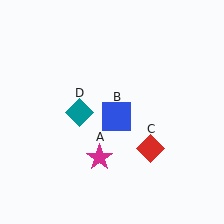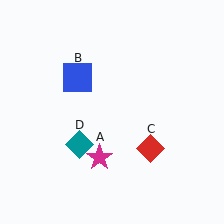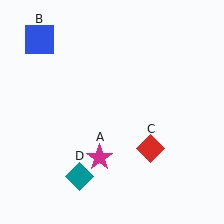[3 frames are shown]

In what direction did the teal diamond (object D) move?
The teal diamond (object D) moved down.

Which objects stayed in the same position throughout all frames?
Magenta star (object A) and red diamond (object C) remained stationary.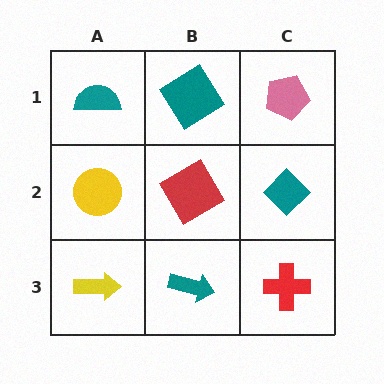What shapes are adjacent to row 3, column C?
A teal diamond (row 2, column C), a teal arrow (row 3, column B).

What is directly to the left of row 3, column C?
A teal arrow.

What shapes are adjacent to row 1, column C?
A teal diamond (row 2, column C), a teal diamond (row 1, column B).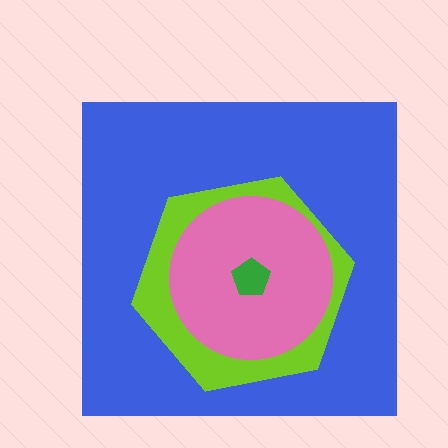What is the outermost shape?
The blue square.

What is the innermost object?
The green pentagon.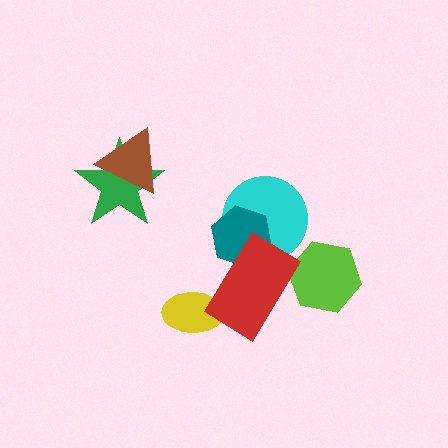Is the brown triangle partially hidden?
No, no other shape covers it.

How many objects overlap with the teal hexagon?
2 objects overlap with the teal hexagon.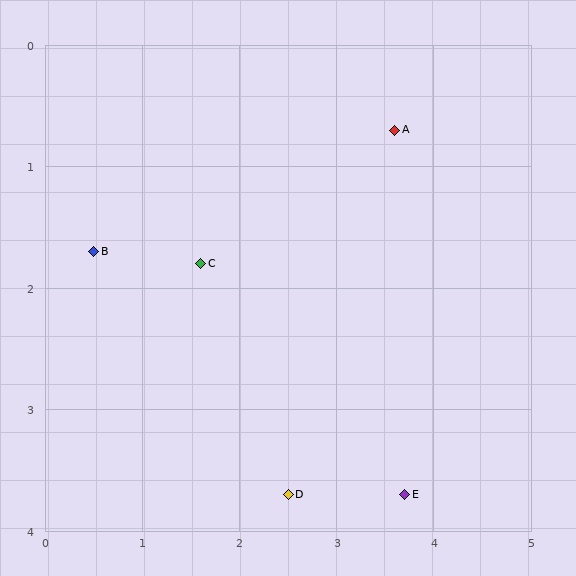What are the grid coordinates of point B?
Point B is at approximately (0.5, 1.7).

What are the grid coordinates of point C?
Point C is at approximately (1.6, 1.8).